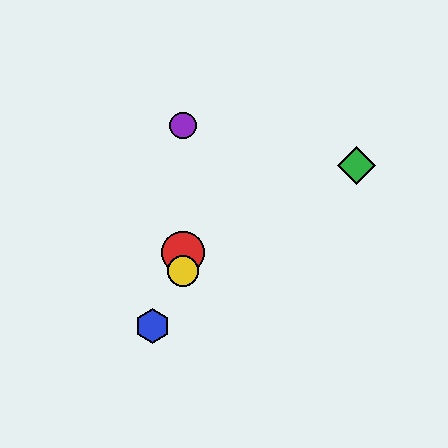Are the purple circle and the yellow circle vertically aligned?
Yes, both are at x≈183.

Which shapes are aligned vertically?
The red circle, the yellow circle, the purple circle are aligned vertically.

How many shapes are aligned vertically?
3 shapes (the red circle, the yellow circle, the purple circle) are aligned vertically.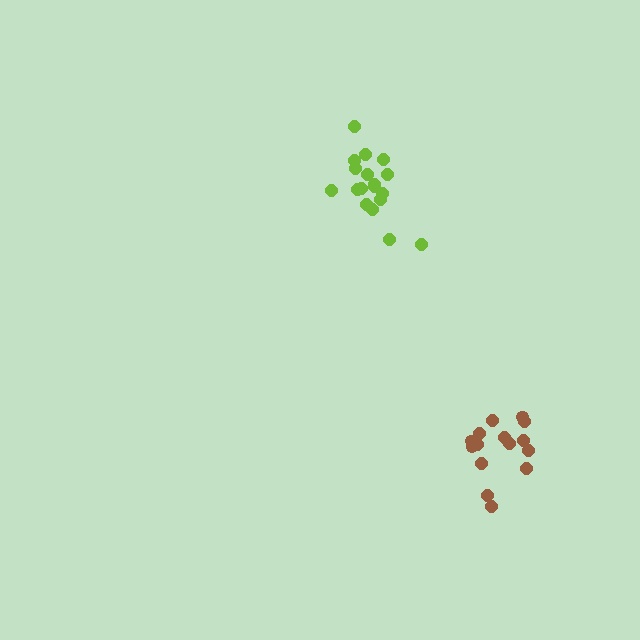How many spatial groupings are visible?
There are 2 spatial groupings.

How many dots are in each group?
Group 1: 18 dots, Group 2: 15 dots (33 total).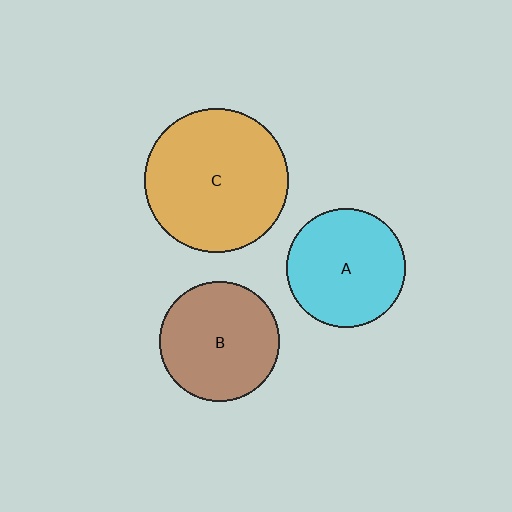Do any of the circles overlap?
No, none of the circles overlap.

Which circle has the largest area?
Circle C (orange).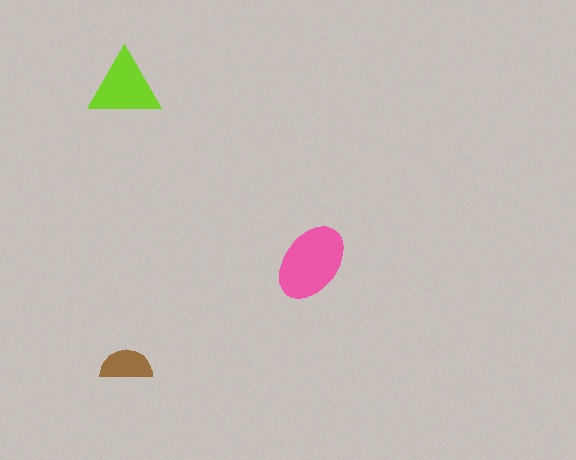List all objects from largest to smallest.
The pink ellipse, the lime triangle, the brown semicircle.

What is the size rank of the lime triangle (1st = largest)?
2nd.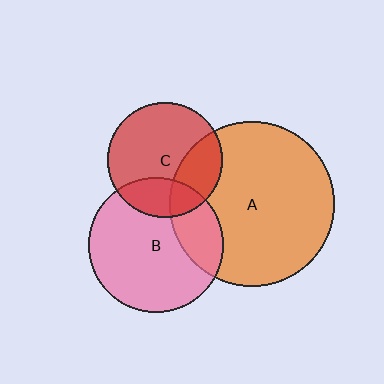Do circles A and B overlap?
Yes.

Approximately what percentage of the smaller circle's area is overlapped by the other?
Approximately 25%.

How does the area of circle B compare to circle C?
Approximately 1.4 times.